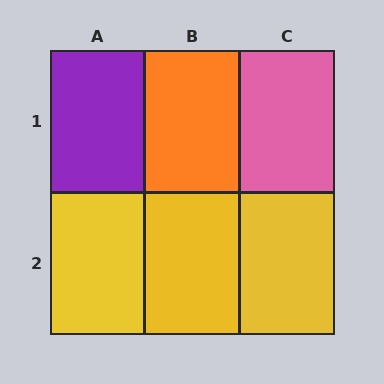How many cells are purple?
1 cell is purple.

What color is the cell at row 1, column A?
Purple.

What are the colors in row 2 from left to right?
Yellow, yellow, yellow.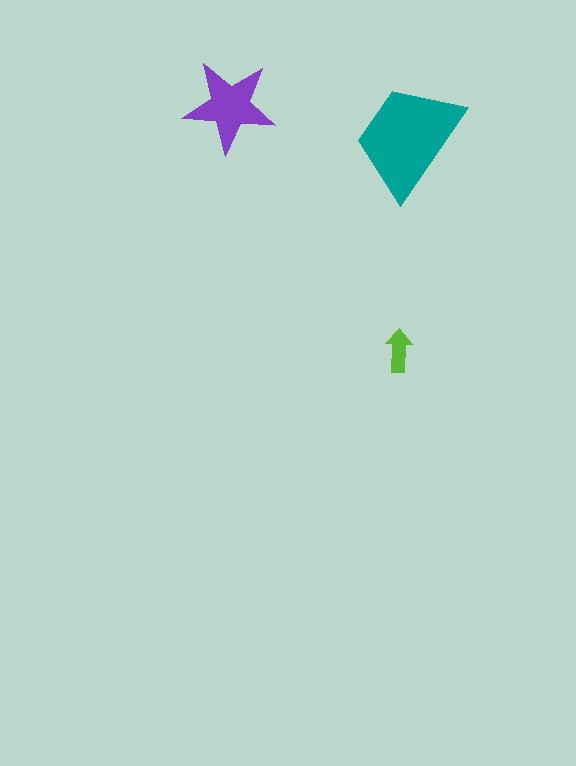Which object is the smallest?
The lime arrow.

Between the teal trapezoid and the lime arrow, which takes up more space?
The teal trapezoid.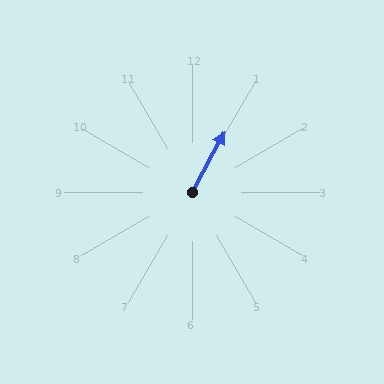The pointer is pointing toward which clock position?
Roughly 1 o'clock.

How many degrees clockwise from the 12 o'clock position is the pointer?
Approximately 28 degrees.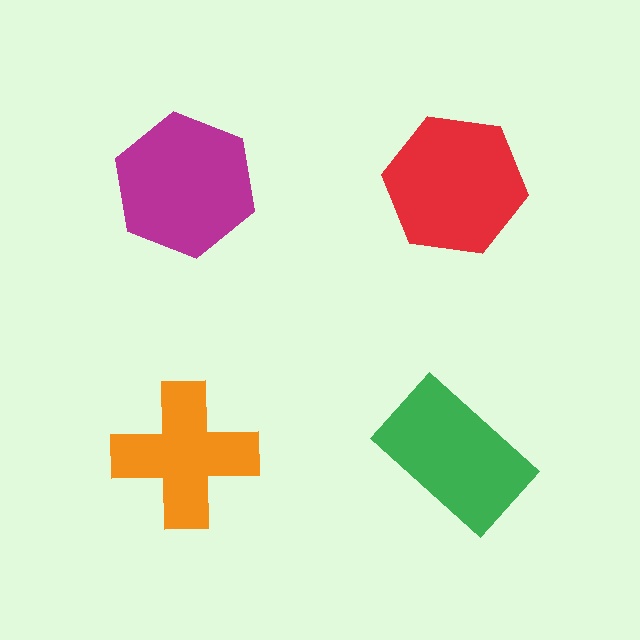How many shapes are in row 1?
2 shapes.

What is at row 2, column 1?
An orange cross.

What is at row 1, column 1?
A magenta hexagon.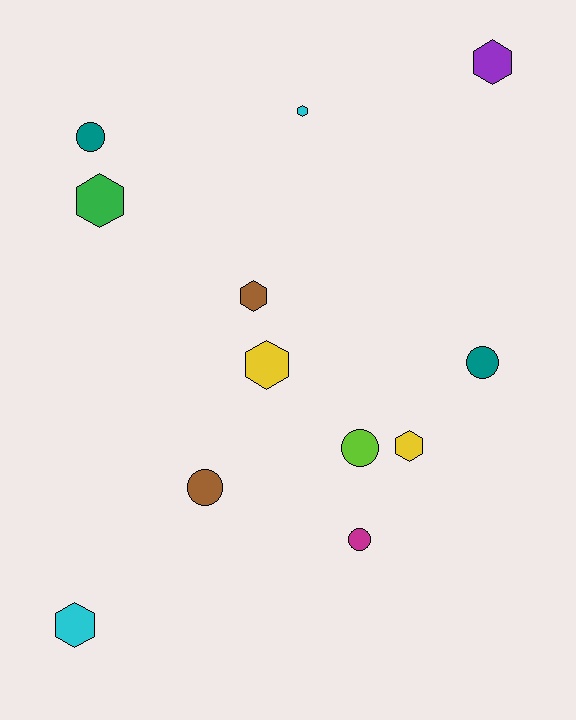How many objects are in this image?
There are 12 objects.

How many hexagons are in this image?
There are 7 hexagons.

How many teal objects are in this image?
There are 2 teal objects.